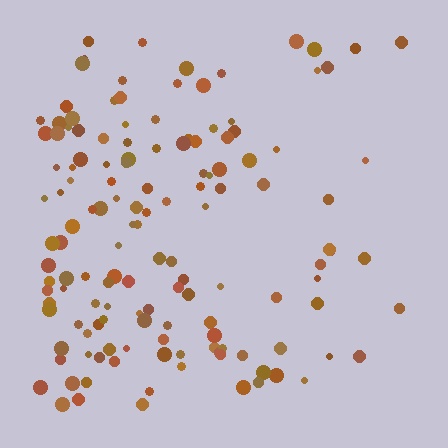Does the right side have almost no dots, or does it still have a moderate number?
Still a moderate number, just noticeably fewer than the left.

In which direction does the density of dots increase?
From right to left, with the left side densest.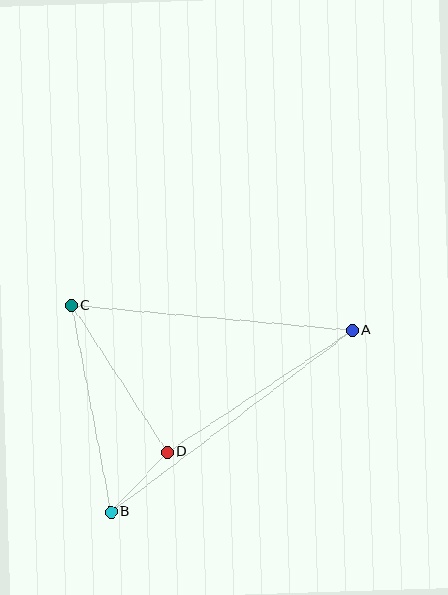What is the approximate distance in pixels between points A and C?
The distance between A and C is approximately 282 pixels.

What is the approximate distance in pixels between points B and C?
The distance between B and C is approximately 210 pixels.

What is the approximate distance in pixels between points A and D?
The distance between A and D is approximately 221 pixels.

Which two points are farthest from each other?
Points A and B are farthest from each other.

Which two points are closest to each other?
Points B and D are closest to each other.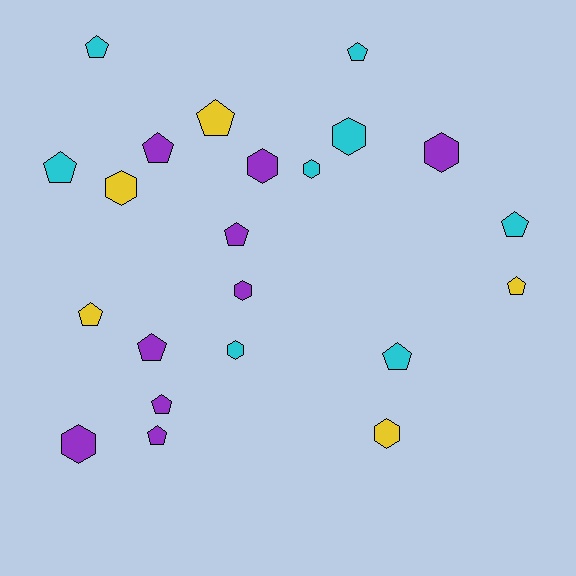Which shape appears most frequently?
Pentagon, with 13 objects.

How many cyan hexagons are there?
There are 3 cyan hexagons.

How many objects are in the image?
There are 22 objects.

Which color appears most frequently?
Purple, with 9 objects.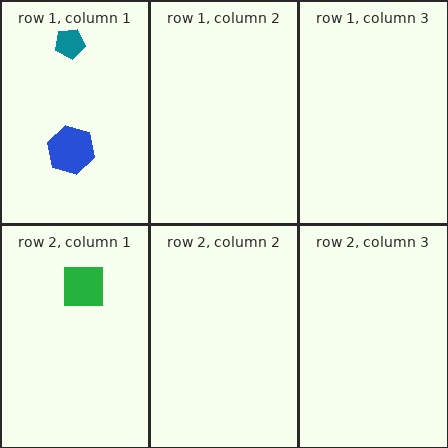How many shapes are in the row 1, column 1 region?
2.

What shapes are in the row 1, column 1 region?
The teal pentagon, the blue hexagon.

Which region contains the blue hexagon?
The row 1, column 1 region.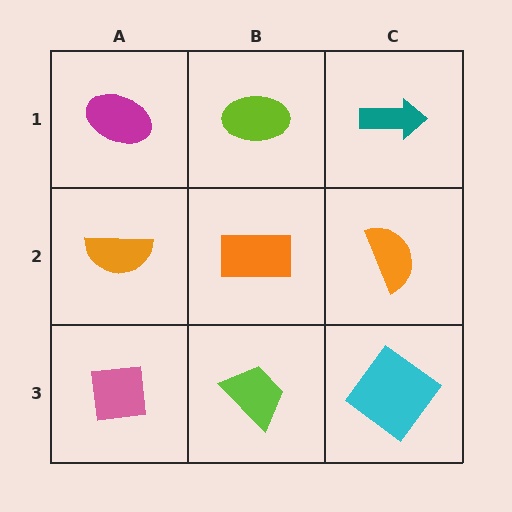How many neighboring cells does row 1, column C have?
2.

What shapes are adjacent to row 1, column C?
An orange semicircle (row 2, column C), a lime ellipse (row 1, column B).